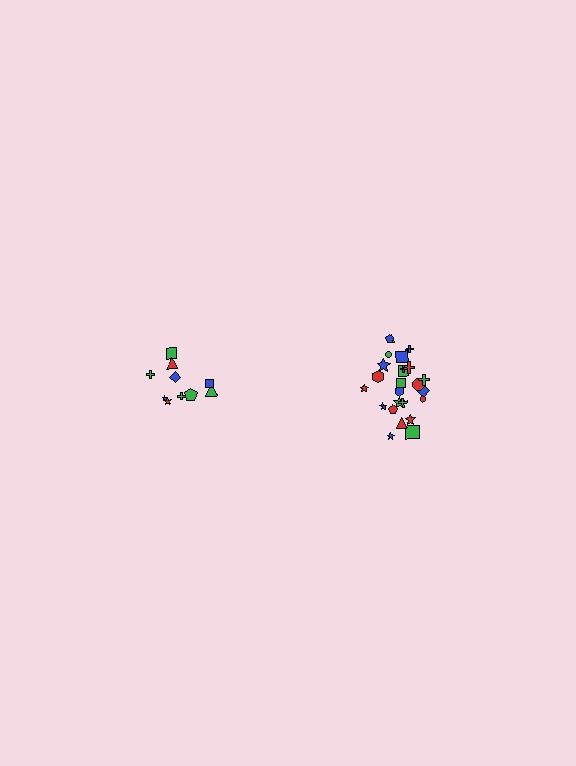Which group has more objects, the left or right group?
The right group.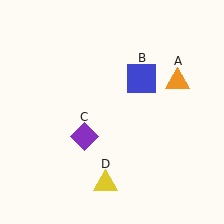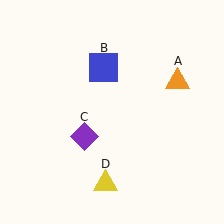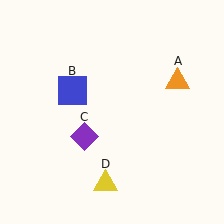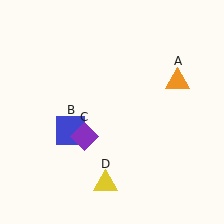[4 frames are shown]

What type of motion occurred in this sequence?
The blue square (object B) rotated counterclockwise around the center of the scene.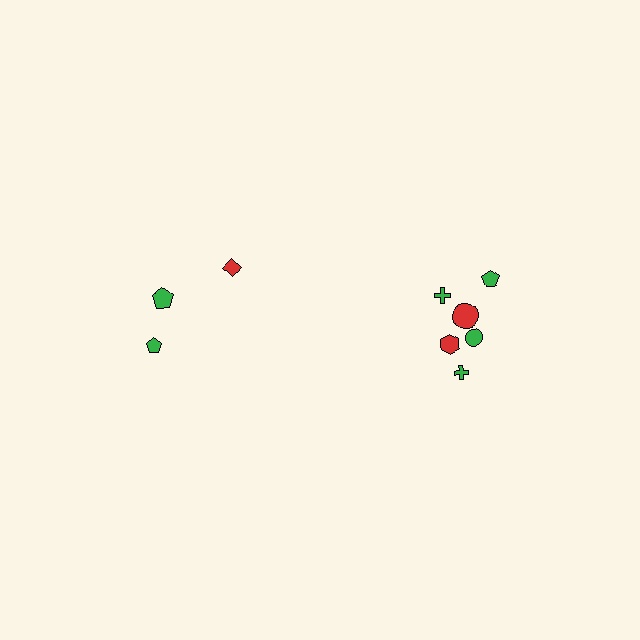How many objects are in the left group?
There are 3 objects.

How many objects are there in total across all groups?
There are 9 objects.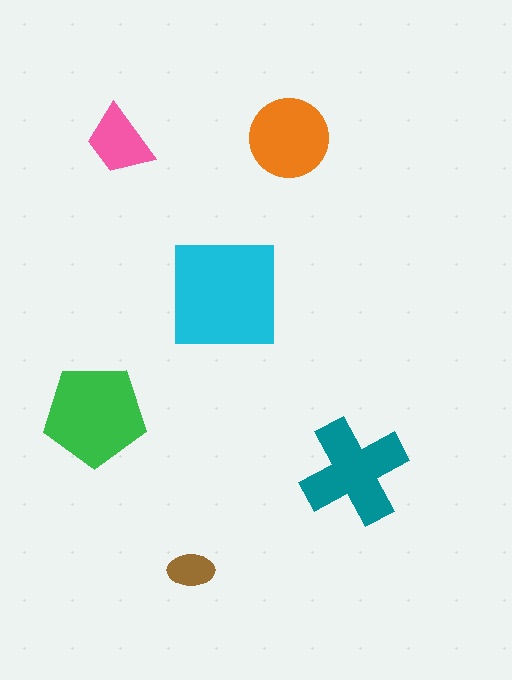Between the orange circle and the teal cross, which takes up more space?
The teal cross.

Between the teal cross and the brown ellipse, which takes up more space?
The teal cross.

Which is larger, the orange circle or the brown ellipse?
The orange circle.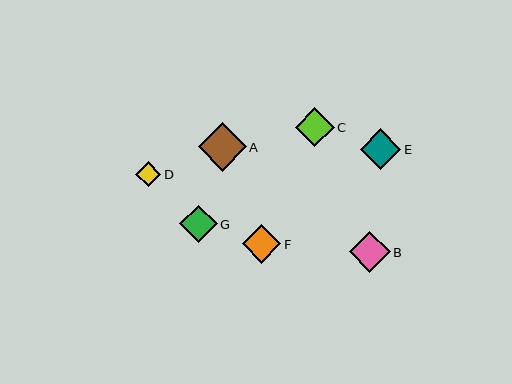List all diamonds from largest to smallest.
From largest to smallest: A, B, E, C, F, G, D.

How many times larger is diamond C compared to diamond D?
Diamond C is approximately 1.6 times the size of diamond D.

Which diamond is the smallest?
Diamond D is the smallest with a size of approximately 25 pixels.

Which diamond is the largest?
Diamond A is the largest with a size of approximately 48 pixels.